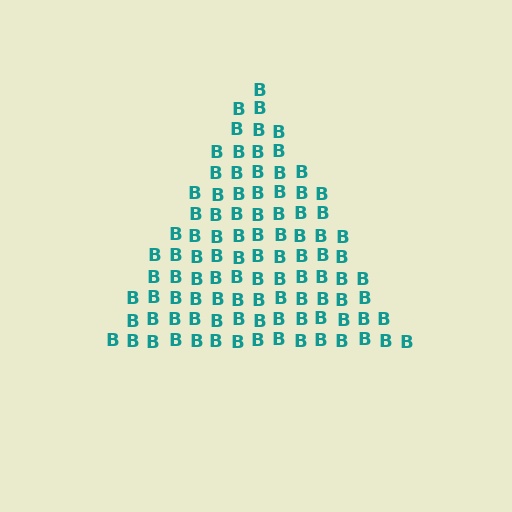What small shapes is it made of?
It is made of small letter B's.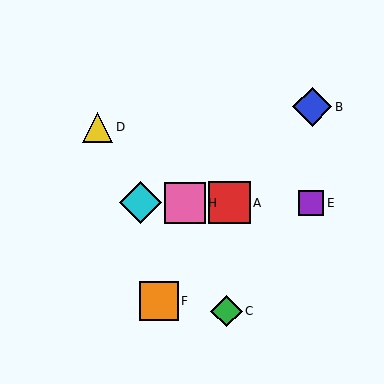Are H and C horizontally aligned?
No, H is at y≈203 and C is at y≈311.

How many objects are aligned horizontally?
4 objects (A, E, G, H) are aligned horizontally.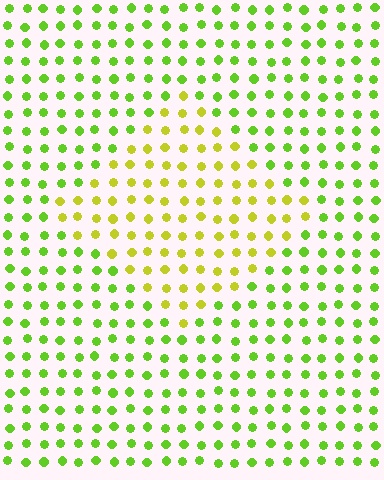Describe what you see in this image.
The image is filled with small lime elements in a uniform arrangement. A diamond-shaped region is visible where the elements are tinted to a slightly different hue, forming a subtle color boundary.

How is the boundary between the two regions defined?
The boundary is defined purely by a slight shift in hue (about 35 degrees). Spacing, size, and orientation are identical on both sides.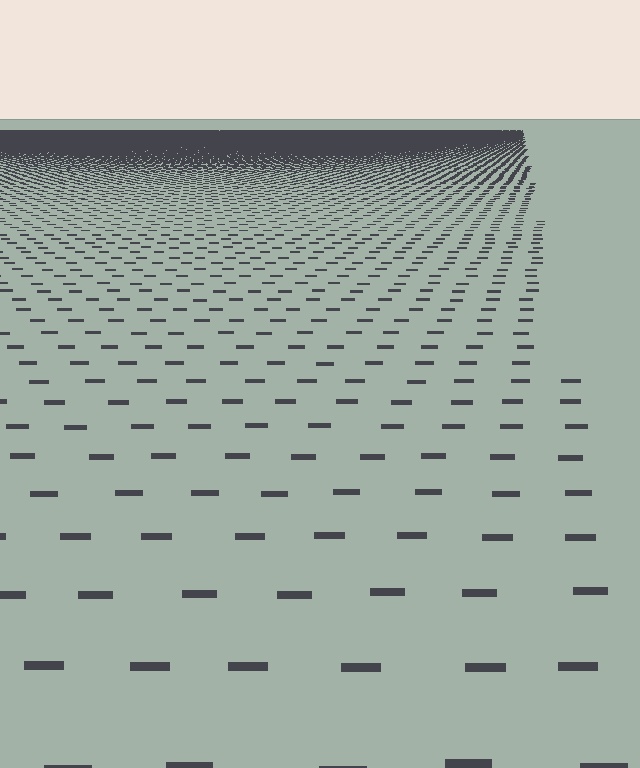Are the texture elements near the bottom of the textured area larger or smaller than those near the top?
Larger. Near the bottom, elements are closer to the viewer and appear at a bigger on-screen size.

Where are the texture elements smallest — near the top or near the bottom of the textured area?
Near the top.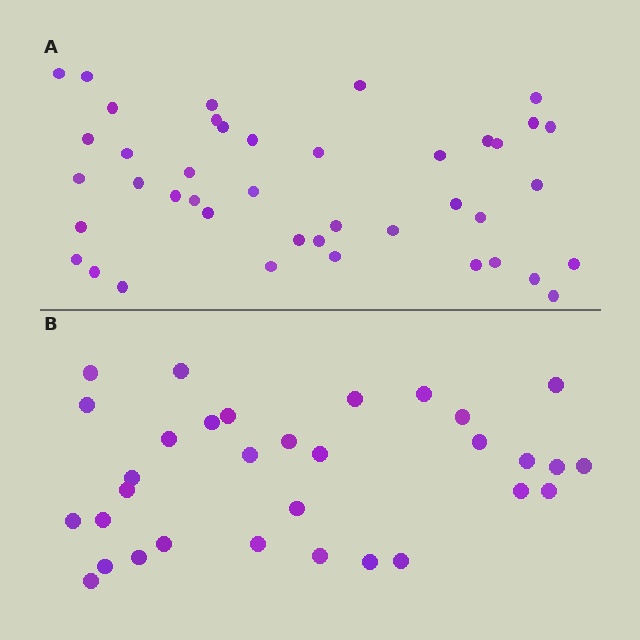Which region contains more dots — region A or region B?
Region A (the top region) has more dots.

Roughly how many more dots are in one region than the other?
Region A has roughly 10 or so more dots than region B.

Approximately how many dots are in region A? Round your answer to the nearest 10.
About 40 dots. (The exact count is 42, which rounds to 40.)